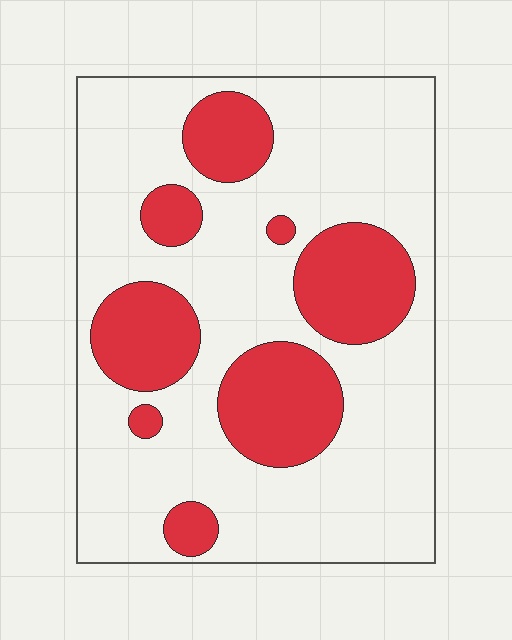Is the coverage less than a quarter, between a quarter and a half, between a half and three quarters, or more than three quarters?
Between a quarter and a half.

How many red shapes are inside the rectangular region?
8.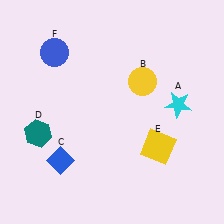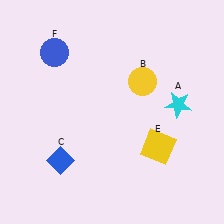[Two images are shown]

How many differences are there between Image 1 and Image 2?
There is 1 difference between the two images.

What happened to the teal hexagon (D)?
The teal hexagon (D) was removed in Image 2. It was in the bottom-left area of Image 1.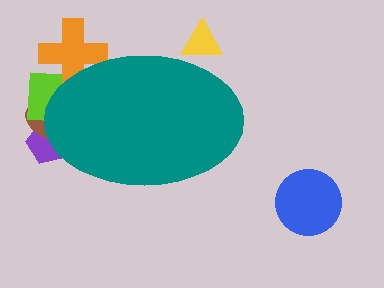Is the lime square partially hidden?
Yes, the lime square is partially hidden behind the teal ellipse.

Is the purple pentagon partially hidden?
Yes, the purple pentagon is partially hidden behind the teal ellipse.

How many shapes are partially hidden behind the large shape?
5 shapes are partially hidden.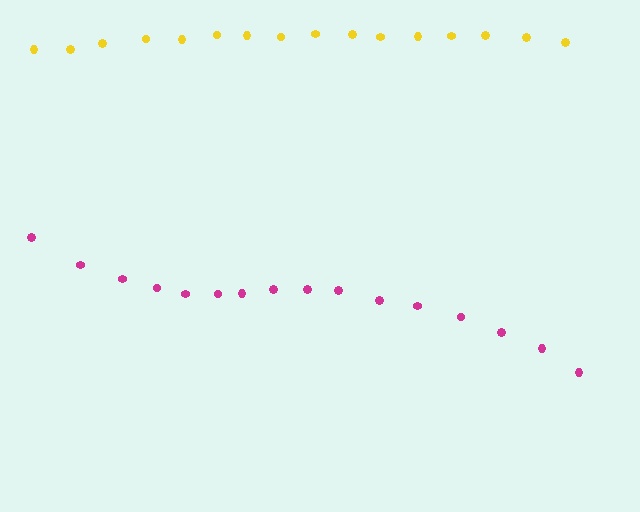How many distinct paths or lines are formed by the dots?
There are 2 distinct paths.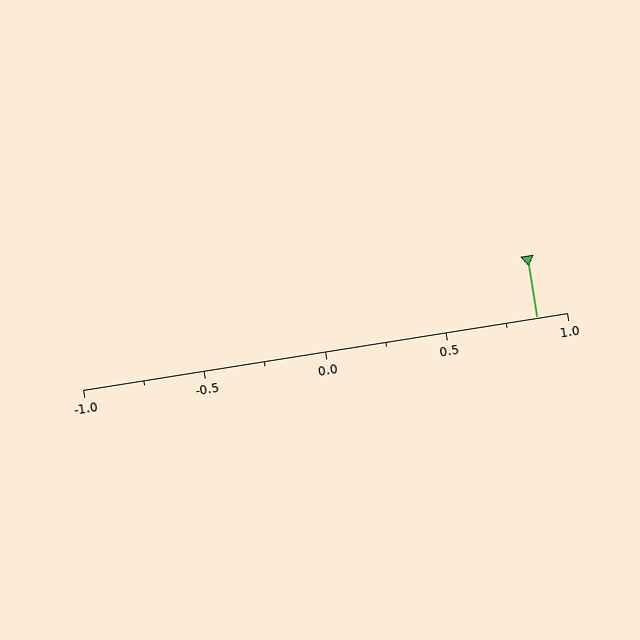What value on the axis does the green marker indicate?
The marker indicates approximately 0.88.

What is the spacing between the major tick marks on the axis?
The major ticks are spaced 0.5 apart.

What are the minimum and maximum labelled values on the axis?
The axis runs from -1.0 to 1.0.